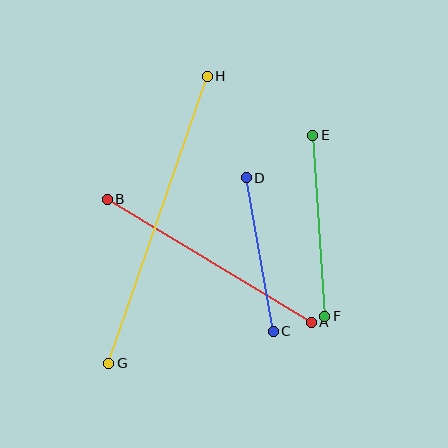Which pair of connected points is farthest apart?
Points G and H are farthest apart.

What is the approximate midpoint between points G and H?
The midpoint is at approximately (158, 220) pixels.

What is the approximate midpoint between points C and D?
The midpoint is at approximately (260, 254) pixels.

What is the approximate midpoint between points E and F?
The midpoint is at approximately (319, 226) pixels.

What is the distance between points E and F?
The distance is approximately 181 pixels.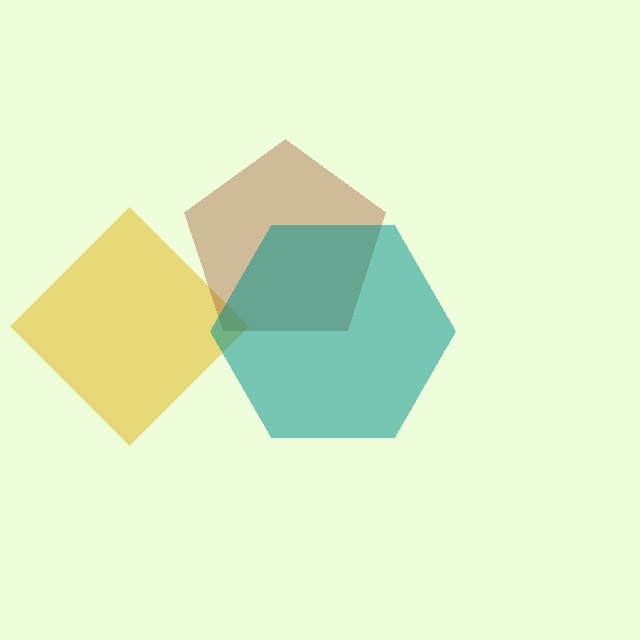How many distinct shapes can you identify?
There are 3 distinct shapes: a yellow diamond, a brown pentagon, a teal hexagon.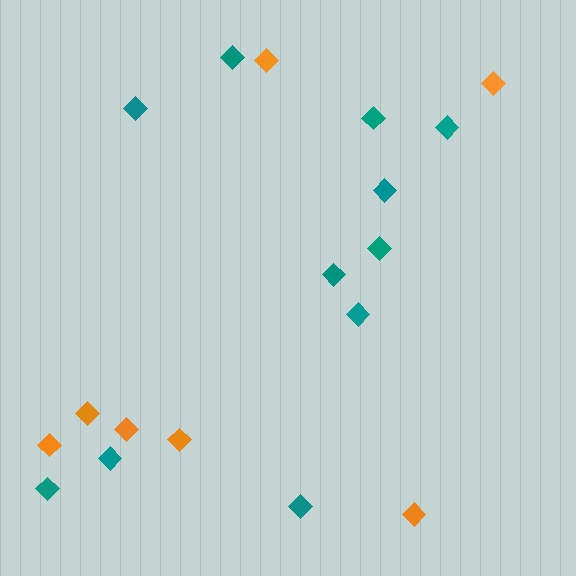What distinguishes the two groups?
There are 2 groups: one group of orange diamonds (7) and one group of teal diamonds (11).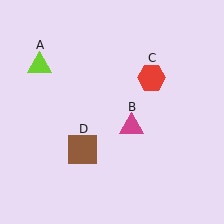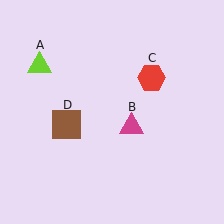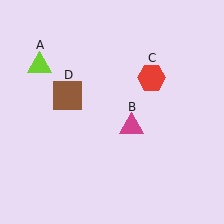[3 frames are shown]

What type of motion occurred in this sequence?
The brown square (object D) rotated clockwise around the center of the scene.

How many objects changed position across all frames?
1 object changed position: brown square (object D).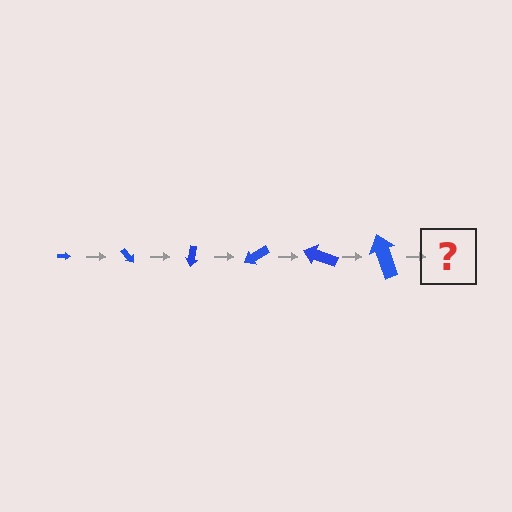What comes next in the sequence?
The next element should be an arrow, larger than the previous one and rotated 300 degrees from the start.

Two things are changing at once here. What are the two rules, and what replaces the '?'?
The two rules are that the arrow grows larger each step and it rotates 50 degrees each step. The '?' should be an arrow, larger than the previous one and rotated 300 degrees from the start.